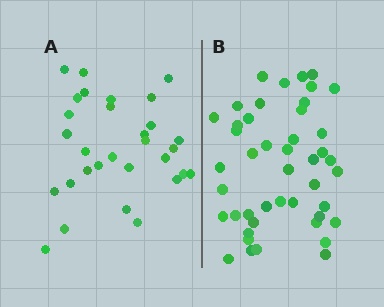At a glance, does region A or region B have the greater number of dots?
Region B (the right region) has more dots.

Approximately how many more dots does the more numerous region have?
Region B has approximately 15 more dots than region A.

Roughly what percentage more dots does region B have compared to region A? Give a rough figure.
About 50% more.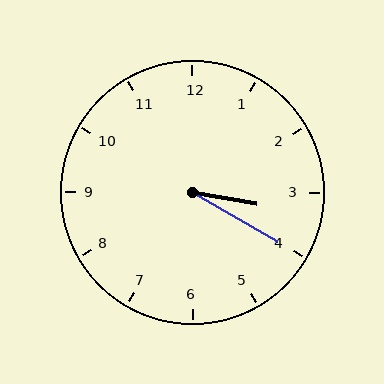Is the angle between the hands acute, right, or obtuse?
It is acute.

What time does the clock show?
3:20.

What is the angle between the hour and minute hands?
Approximately 20 degrees.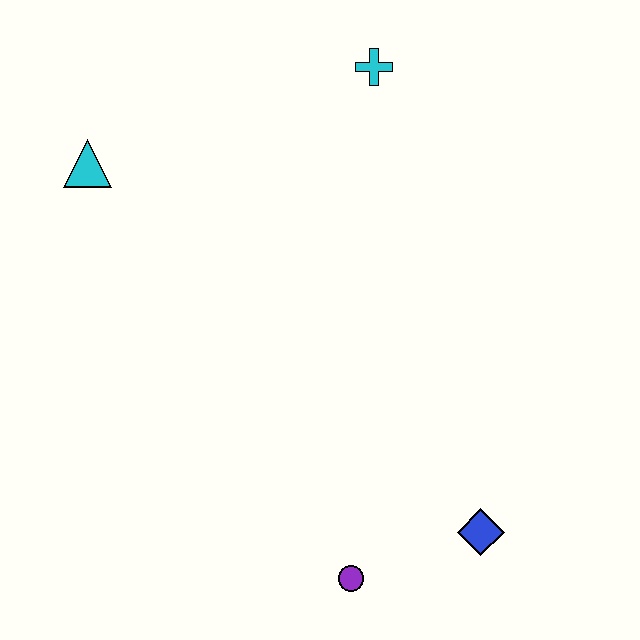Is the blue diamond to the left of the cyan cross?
No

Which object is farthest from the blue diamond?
The cyan triangle is farthest from the blue diamond.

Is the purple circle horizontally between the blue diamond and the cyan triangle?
Yes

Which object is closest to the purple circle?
The blue diamond is closest to the purple circle.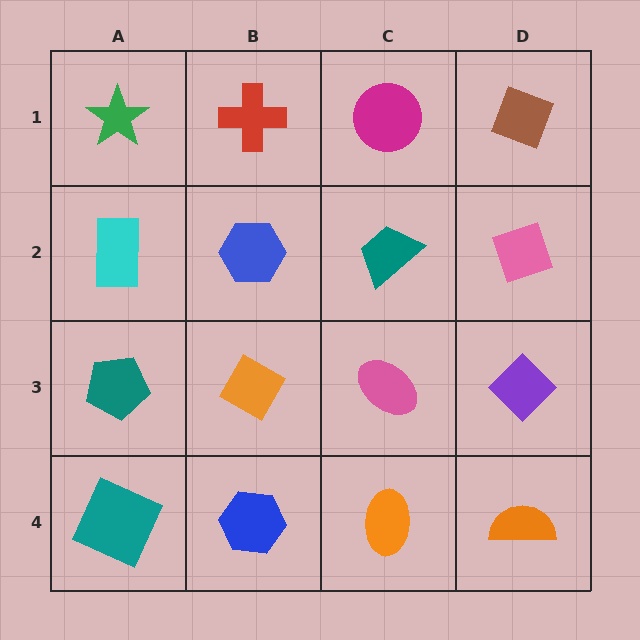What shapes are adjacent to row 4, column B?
An orange diamond (row 3, column B), a teal square (row 4, column A), an orange ellipse (row 4, column C).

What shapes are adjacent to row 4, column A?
A teal pentagon (row 3, column A), a blue hexagon (row 4, column B).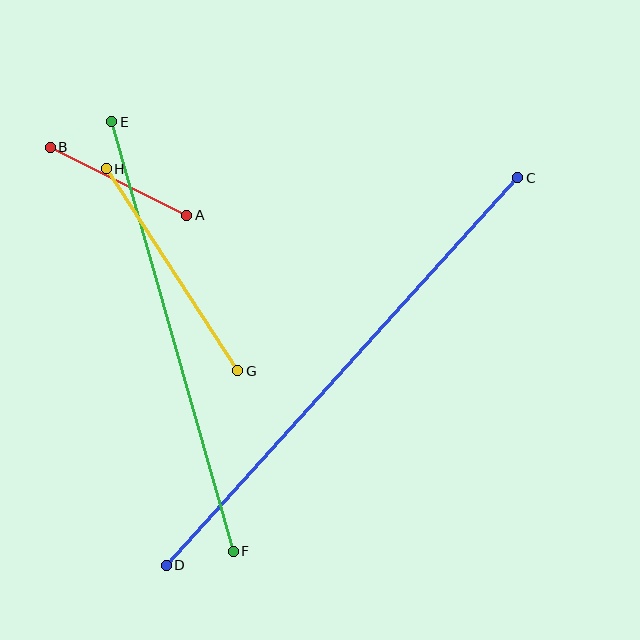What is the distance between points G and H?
The distance is approximately 241 pixels.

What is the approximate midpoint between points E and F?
The midpoint is at approximately (172, 336) pixels.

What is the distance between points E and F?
The distance is approximately 446 pixels.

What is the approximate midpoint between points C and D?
The midpoint is at approximately (342, 372) pixels.